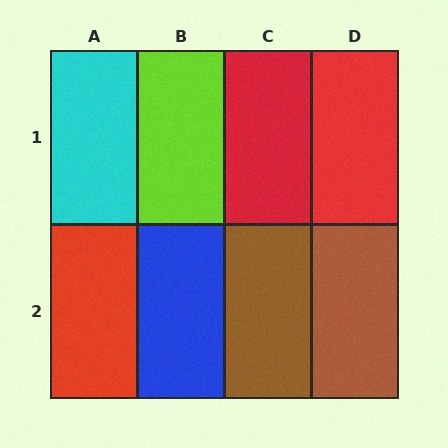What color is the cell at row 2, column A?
Red.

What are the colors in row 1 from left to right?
Cyan, lime, red, red.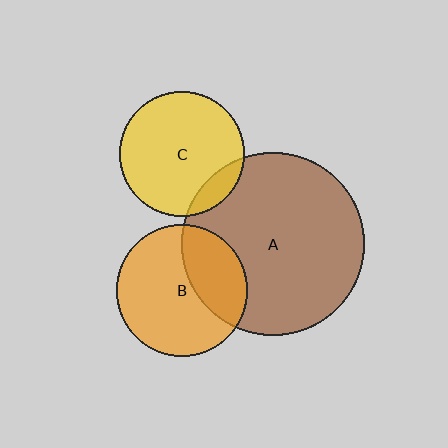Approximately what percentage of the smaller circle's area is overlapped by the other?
Approximately 10%.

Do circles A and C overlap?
Yes.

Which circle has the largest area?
Circle A (brown).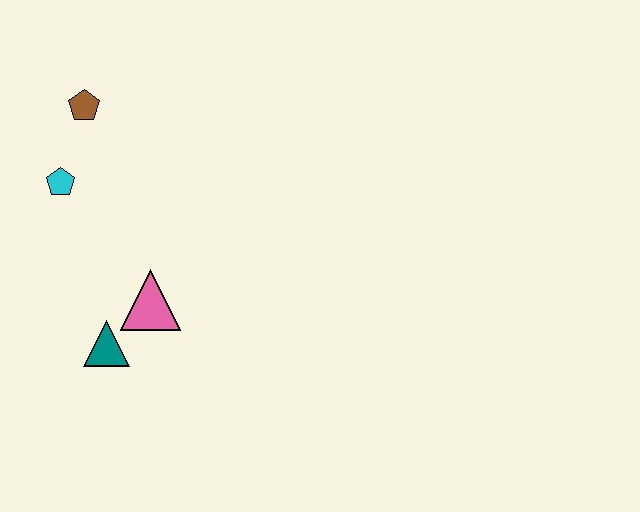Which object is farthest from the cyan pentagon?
The teal triangle is farthest from the cyan pentagon.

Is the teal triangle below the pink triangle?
Yes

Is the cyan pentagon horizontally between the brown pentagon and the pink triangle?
No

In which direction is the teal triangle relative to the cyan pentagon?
The teal triangle is below the cyan pentagon.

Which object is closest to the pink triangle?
The teal triangle is closest to the pink triangle.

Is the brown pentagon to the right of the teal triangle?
No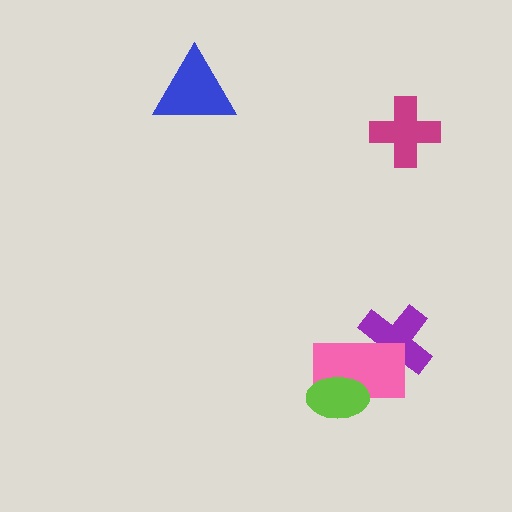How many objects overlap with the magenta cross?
0 objects overlap with the magenta cross.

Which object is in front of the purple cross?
The pink rectangle is in front of the purple cross.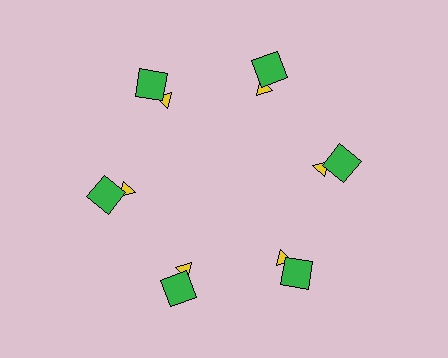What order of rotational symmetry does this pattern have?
This pattern has 6-fold rotational symmetry.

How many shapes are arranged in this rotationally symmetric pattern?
There are 12 shapes, arranged in 6 groups of 2.